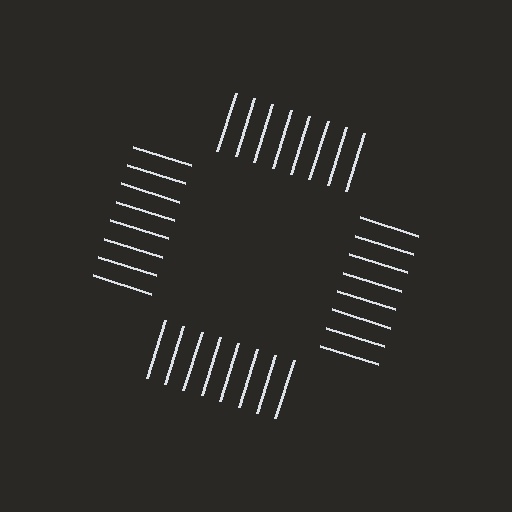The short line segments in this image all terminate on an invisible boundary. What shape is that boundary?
An illusory square — the line segments terminate on its edges but no continuous stroke is drawn.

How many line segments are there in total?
32 — 8 along each of the 4 edges.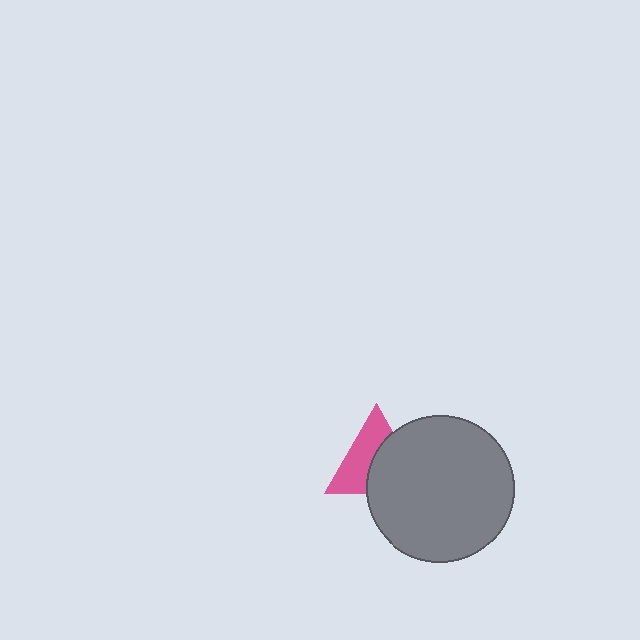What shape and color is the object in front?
The object in front is a gray circle.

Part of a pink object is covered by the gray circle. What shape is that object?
It is a triangle.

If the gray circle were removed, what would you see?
You would see the complete pink triangle.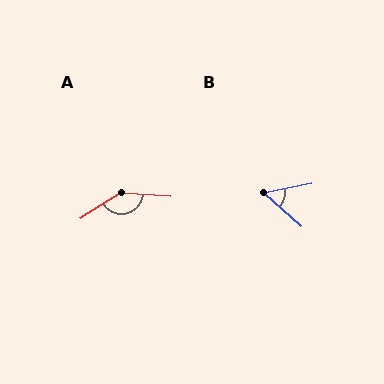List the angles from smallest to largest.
B (53°), A (144°).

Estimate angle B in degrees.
Approximately 53 degrees.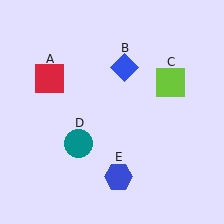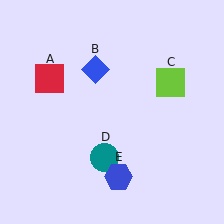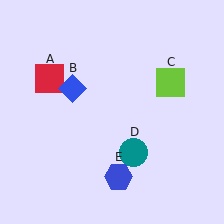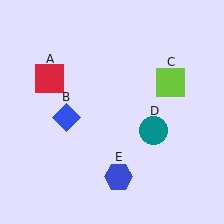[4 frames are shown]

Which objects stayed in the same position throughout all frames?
Red square (object A) and lime square (object C) and blue hexagon (object E) remained stationary.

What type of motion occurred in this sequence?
The blue diamond (object B), teal circle (object D) rotated counterclockwise around the center of the scene.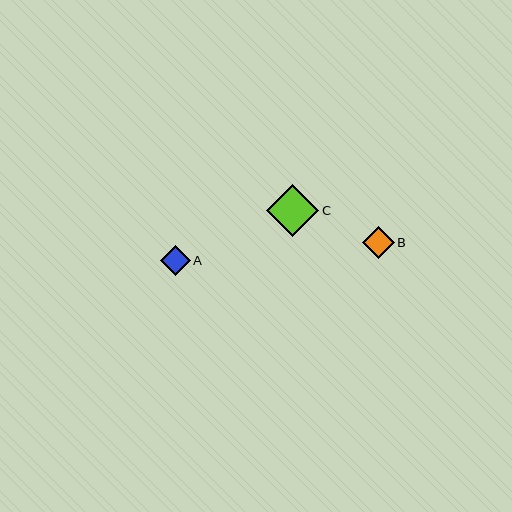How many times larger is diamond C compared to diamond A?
Diamond C is approximately 1.8 times the size of diamond A.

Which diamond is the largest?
Diamond C is the largest with a size of approximately 52 pixels.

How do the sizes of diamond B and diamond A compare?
Diamond B and diamond A are approximately the same size.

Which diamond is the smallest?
Diamond A is the smallest with a size of approximately 29 pixels.